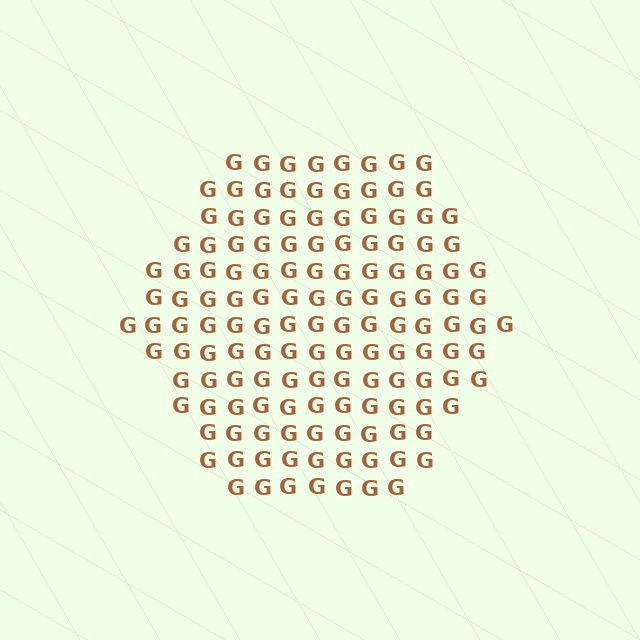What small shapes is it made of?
It is made of small letter G's.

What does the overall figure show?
The overall figure shows a hexagon.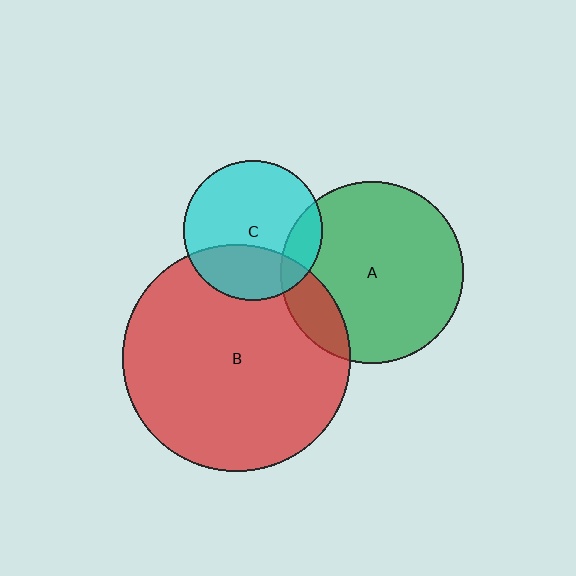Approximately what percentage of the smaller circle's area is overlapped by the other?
Approximately 30%.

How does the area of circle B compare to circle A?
Approximately 1.6 times.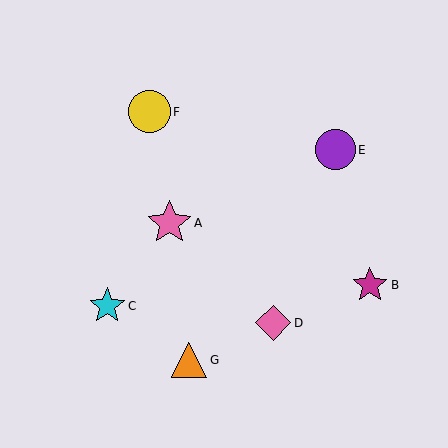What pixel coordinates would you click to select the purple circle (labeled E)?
Click at (335, 150) to select the purple circle E.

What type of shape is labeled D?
Shape D is a pink diamond.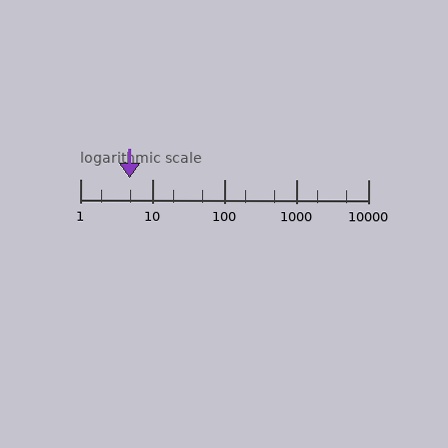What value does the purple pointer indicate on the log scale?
The pointer indicates approximately 4.8.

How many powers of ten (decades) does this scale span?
The scale spans 4 decades, from 1 to 10000.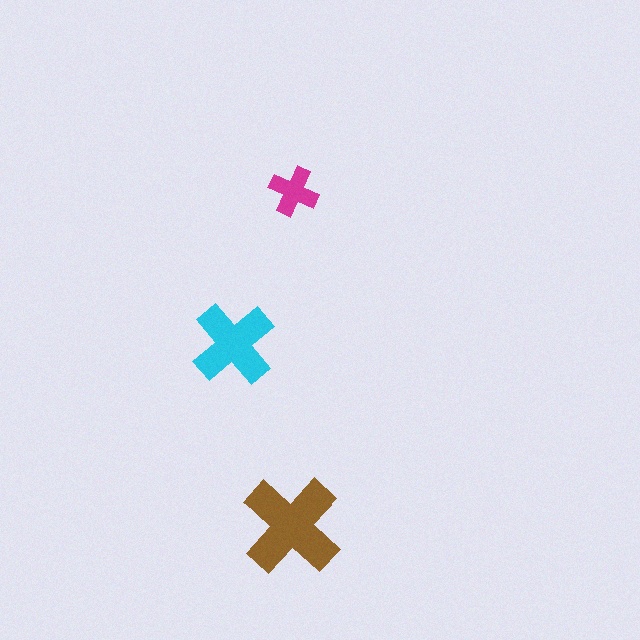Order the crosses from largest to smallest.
the brown one, the cyan one, the magenta one.